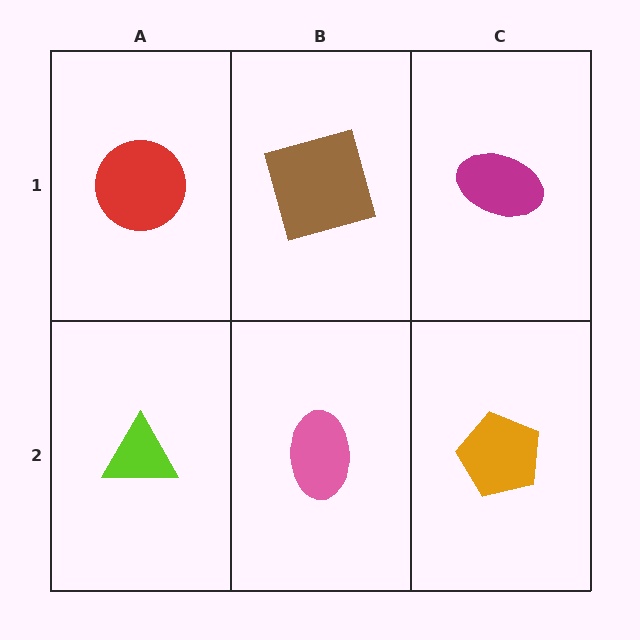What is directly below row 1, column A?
A lime triangle.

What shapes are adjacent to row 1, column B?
A pink ellipse (row 2, column B), a red circle (row 1, column A), a magenta ellipse (row 1, column C).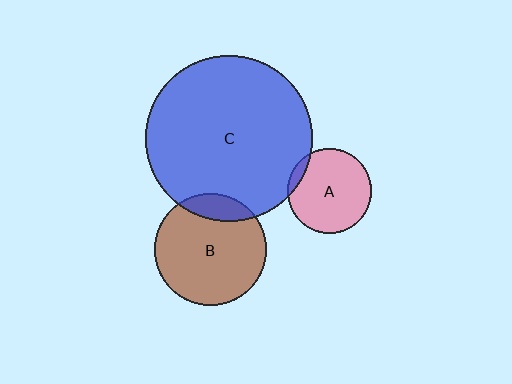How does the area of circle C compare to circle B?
Approximately 2.2 times.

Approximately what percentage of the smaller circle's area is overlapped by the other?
Approximately 10%.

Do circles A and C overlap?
Yes.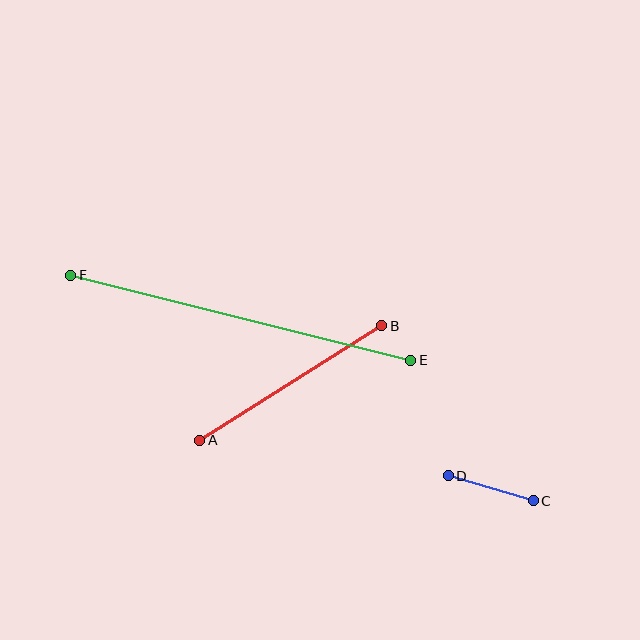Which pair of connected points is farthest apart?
Points E and F are farthest apart.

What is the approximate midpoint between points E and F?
The midpoint is at approximately (241, 318) pixels.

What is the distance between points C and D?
The distance is approximately 89 pixels.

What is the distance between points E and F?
The distance is approximately 350 pixels.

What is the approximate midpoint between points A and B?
The midpoint is at approximately (291, 383) pixels.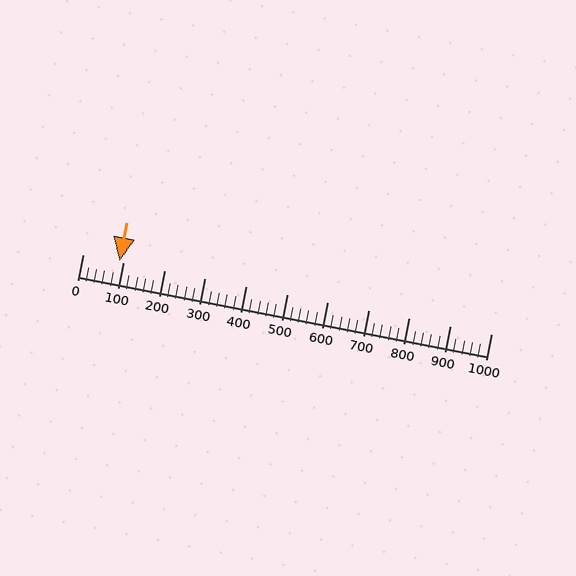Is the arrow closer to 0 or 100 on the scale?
The arrow is closer to 100.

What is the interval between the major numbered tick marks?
The major tick marks are spaced 100 units apart.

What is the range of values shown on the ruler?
The ruler shows values from 0 to 1000.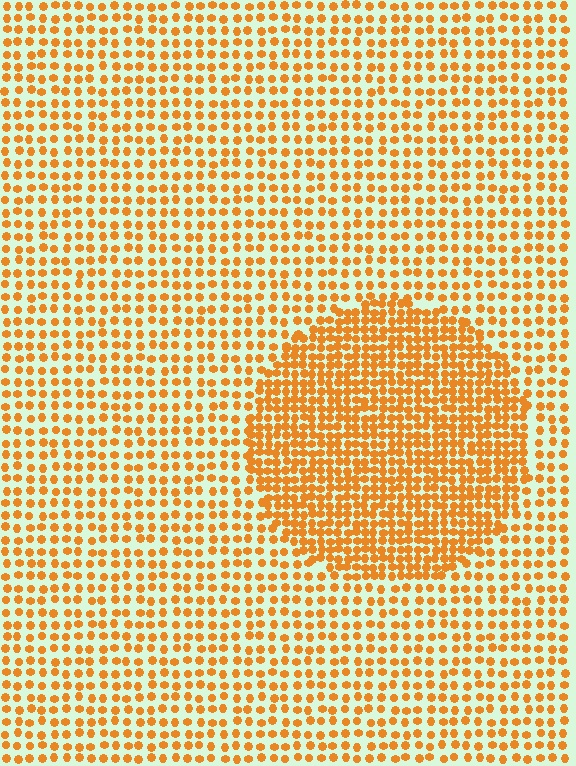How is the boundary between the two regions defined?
The boundary is defined by a change in element density (approximately 1.9x ratio). All elements are the same color, size, and shape.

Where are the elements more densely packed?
The elements are more densely packed inside the circle boundary.